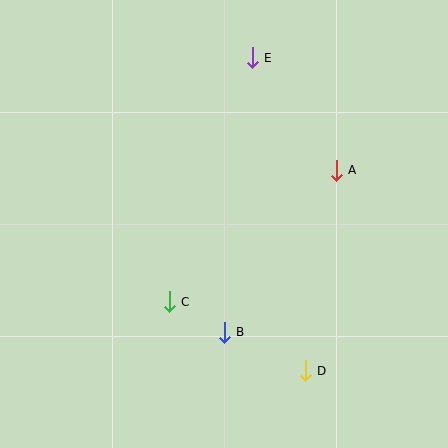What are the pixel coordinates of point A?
Point A is at (336, 170).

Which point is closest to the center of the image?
Point C at (169, 302) is closest to the center.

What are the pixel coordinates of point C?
Point C is at (169, 302).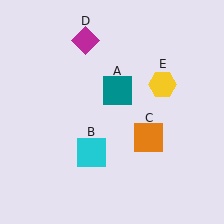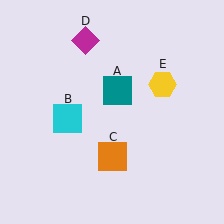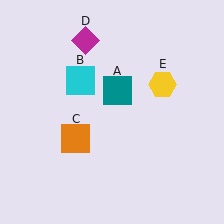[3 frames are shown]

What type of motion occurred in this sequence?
The cyan square (object B), orange square (object C) rotated clockwise around the center of the scene.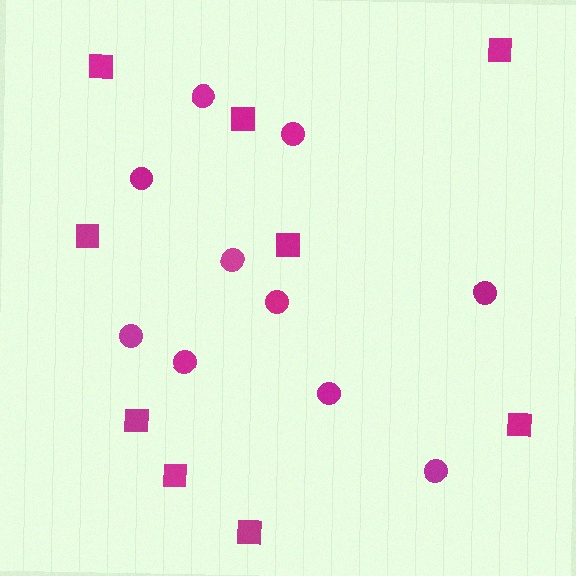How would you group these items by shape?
There are 2 groups: one group of squares (9) and one group of circles (10).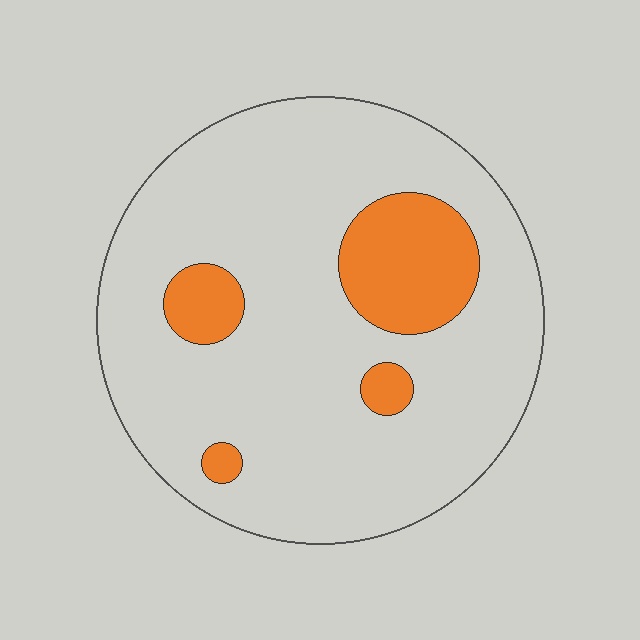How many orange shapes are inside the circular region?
4.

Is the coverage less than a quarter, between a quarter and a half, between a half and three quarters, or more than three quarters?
Less than a quarter.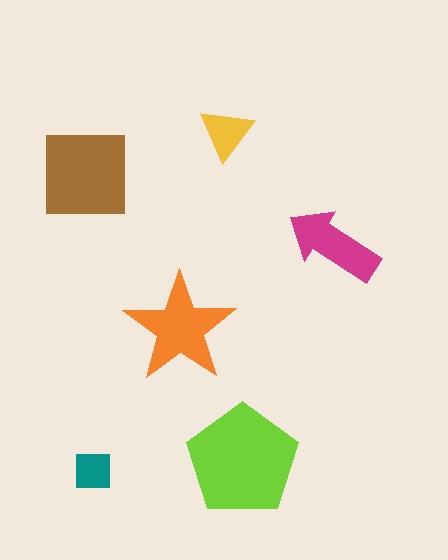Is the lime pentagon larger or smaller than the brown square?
Larger.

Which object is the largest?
The lime pentagon.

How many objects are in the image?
There are 6 objects in the image.